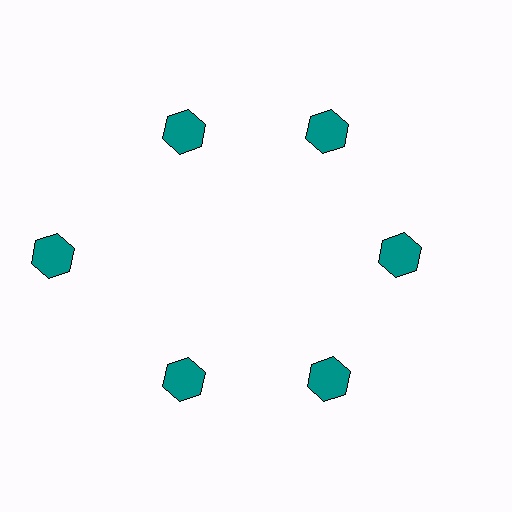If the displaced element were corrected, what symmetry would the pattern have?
It would have 6-fold rotational symmetry — the pattern would map onto itself every 60 degrees.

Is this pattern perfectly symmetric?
No. The 6 teal hexagons are arranged in a ring, but one element near the 9 o'clock position is pushed outward from the center, breaking the 6-fold rotational symmetry.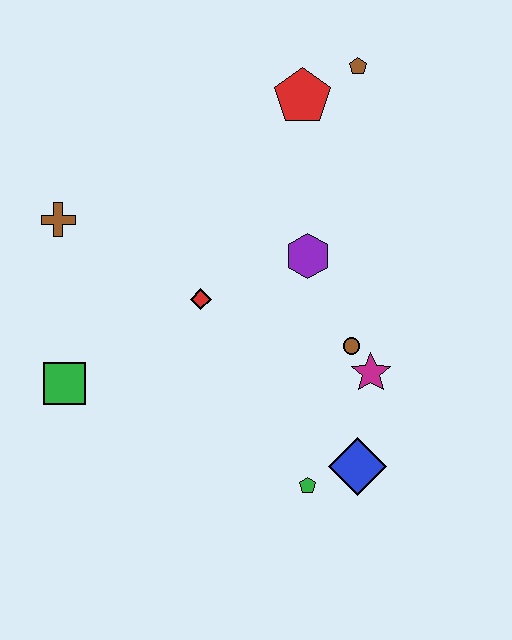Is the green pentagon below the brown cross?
Yes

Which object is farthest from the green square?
The brown pentagon is farthest from the green square.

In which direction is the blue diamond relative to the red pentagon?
The blue diamond is below the red pentagon.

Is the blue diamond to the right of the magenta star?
No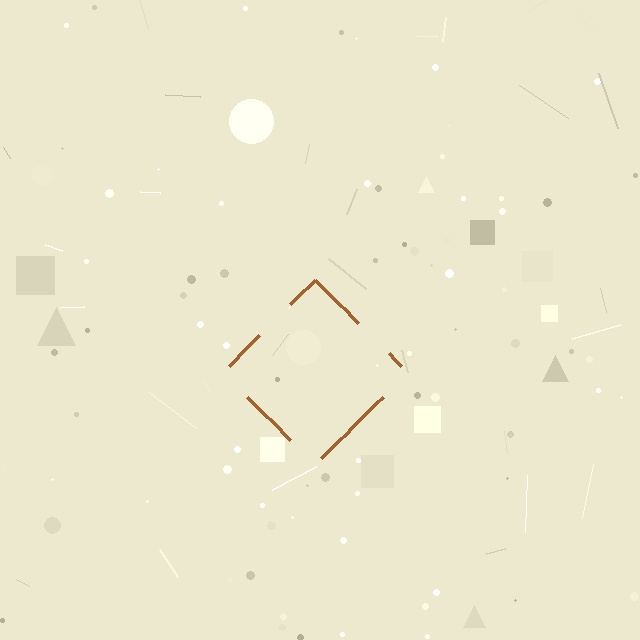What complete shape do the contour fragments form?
The contour fragments form a diamond.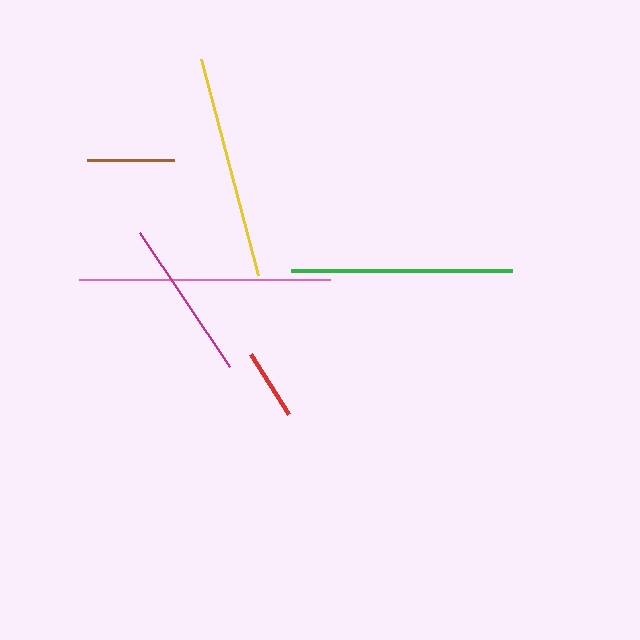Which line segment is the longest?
The pink line is the longest at approximately 251 pixels.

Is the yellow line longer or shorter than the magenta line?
The yellow line is longer than the magenta line.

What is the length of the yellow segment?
The yellow segment is approximately 224 pixels long.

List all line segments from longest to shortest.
From longest to shortest: pink, yellow, green, magenta, brown, red.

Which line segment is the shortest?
The red line is the shortest at approximately 71 pixels.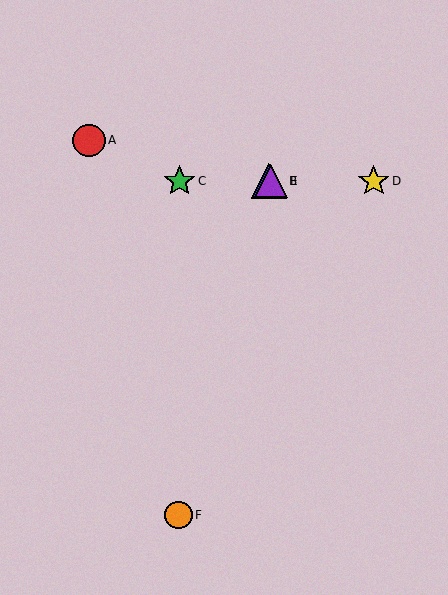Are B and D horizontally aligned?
Yes, both are at y≈181.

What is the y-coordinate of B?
Object B is at y≈181.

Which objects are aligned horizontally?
Objects B, C, D, E are aligned horizontally.